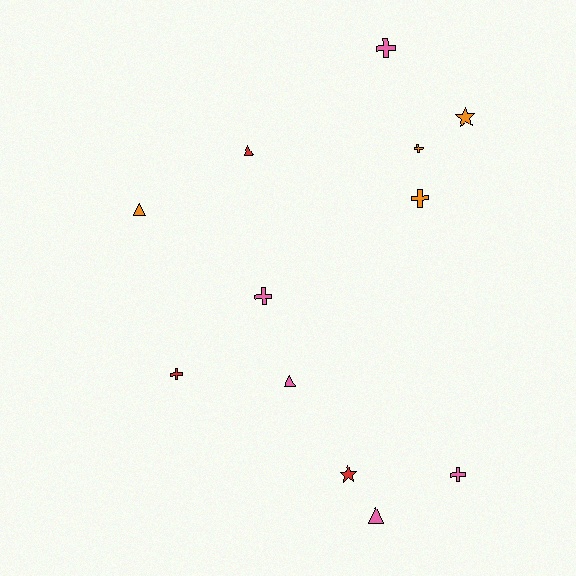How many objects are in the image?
There are 12 objects.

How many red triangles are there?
There is 1 red triangle.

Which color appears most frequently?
Pink, with 5 objects.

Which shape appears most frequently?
Cross, with 6 objects.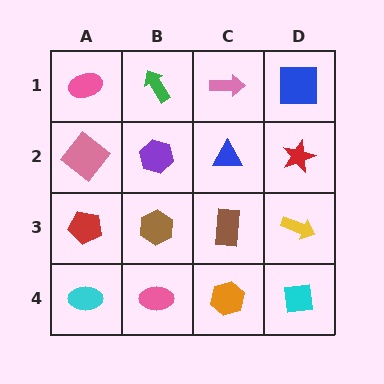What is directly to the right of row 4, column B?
An orange hexagon.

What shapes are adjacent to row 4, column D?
A yellow arrow (row 3, column D), an orange hexagon (row 4, column C).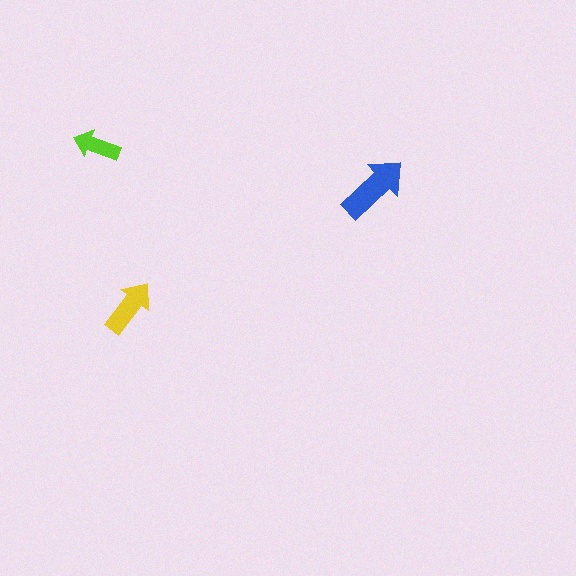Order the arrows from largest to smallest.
the blue one, the yellow one, the lime one.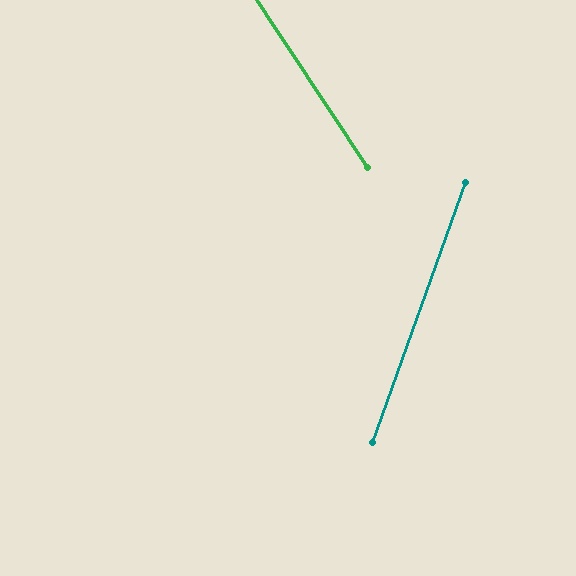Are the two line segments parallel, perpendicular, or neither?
Neither parallel nor perpendicular — they differ by about 53°.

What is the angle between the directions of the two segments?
Approximately 53 degrees.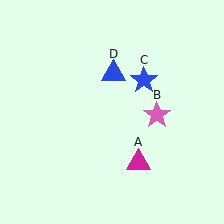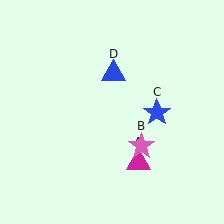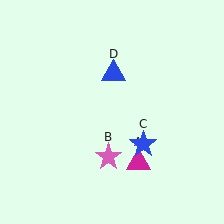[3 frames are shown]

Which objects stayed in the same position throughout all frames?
Magenta triangle (object A) and blue triangle (object D) remained stationary.